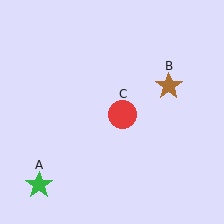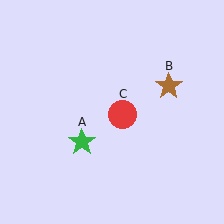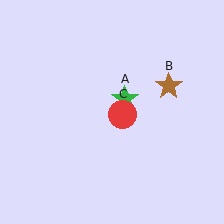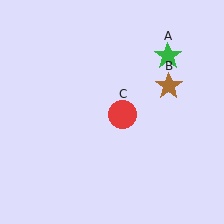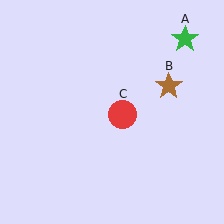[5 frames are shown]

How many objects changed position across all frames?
1 object changed position: green star (object A).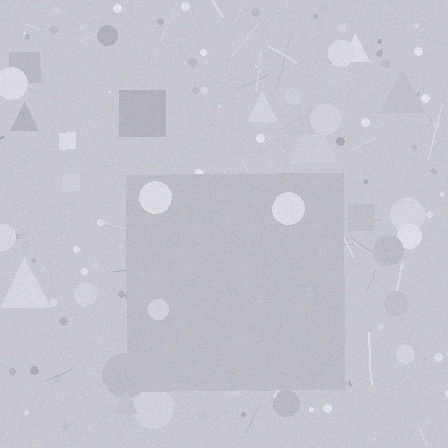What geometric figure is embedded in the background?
A square is embedded in the background.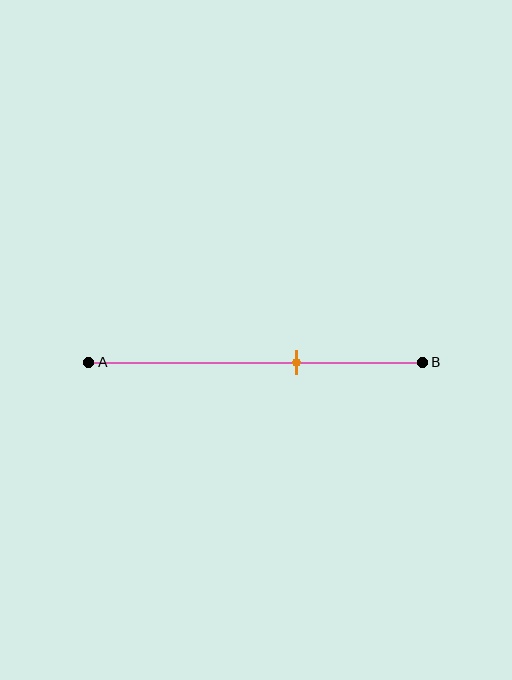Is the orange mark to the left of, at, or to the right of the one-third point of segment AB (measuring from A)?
The orange mark is to the right of the one-third point of segment AB.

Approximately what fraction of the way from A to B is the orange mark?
The orange mark is approximately 60% of the way from A to B.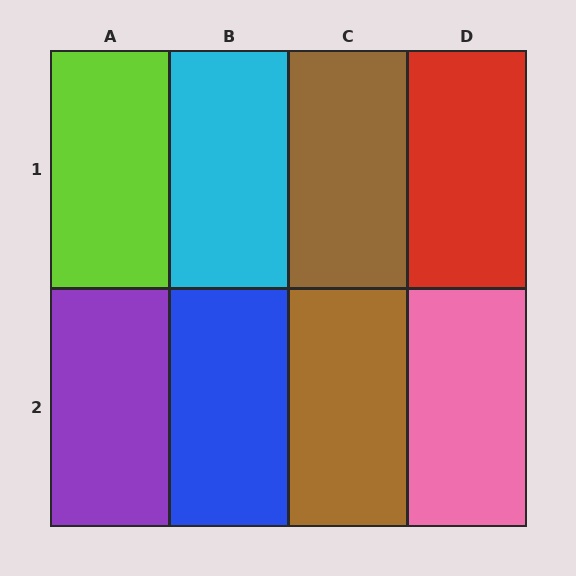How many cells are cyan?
1 cell is cyan.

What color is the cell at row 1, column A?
Lime.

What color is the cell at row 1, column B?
Cyan.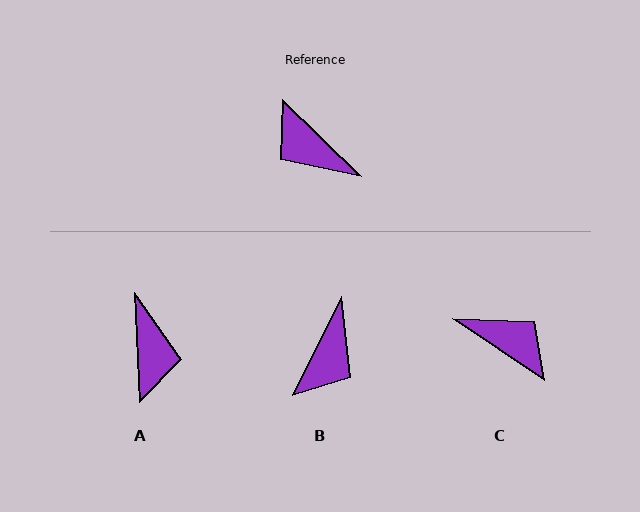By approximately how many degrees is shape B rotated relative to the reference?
Approximately 109 degrees counter-clockwise.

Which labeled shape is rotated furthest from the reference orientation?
C, about 169 degrees away.